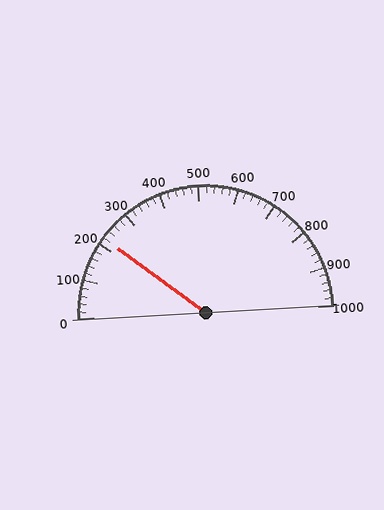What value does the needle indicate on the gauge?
The needle indicates approximately 220.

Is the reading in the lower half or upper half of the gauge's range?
The reading is in the lower half of the range (0 to 1000).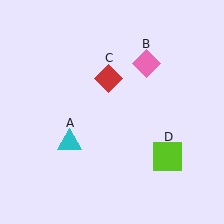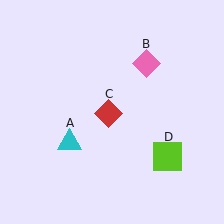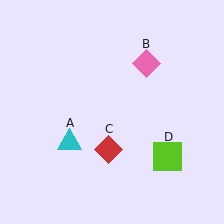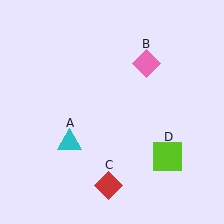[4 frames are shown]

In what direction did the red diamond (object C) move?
The red diamond (object C) moved down.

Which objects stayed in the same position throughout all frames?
Cyan triangle (object A) and pink diamond (object B) and lime square (object D) remained stationary.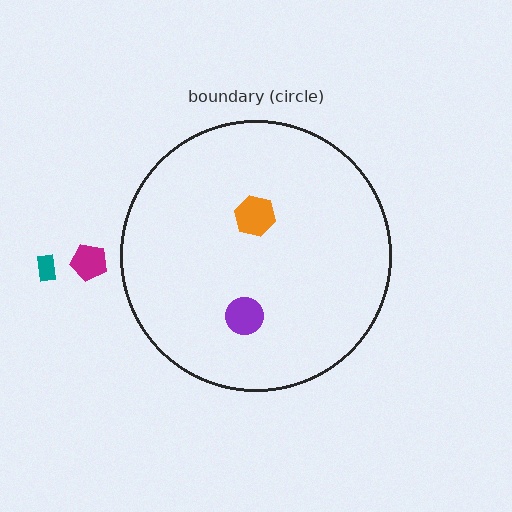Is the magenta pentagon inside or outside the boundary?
Outside.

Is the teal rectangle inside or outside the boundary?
Outside.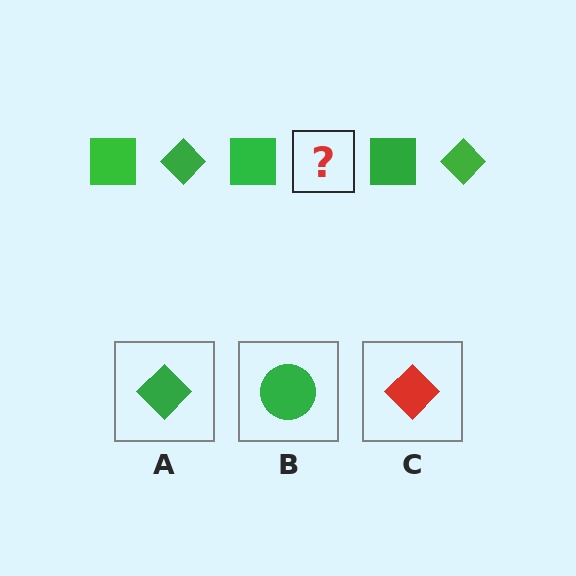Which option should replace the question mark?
Option A.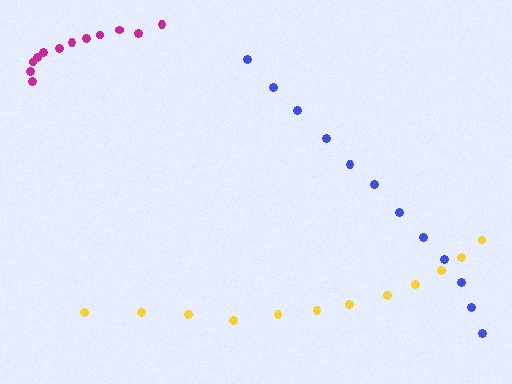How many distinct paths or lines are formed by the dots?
There are 3 distinct paths.